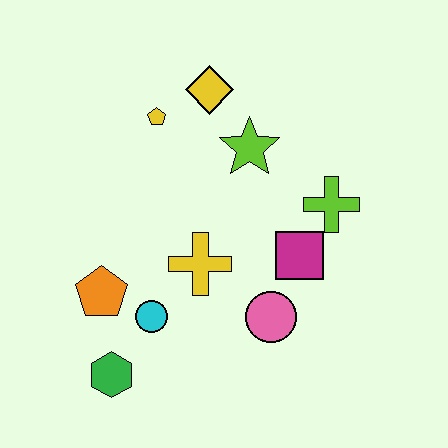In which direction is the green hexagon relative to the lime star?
The green hexagon is below the lime star.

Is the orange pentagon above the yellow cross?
No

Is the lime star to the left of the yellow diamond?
No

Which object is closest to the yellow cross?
The cyan circle is closest to the yellow cross.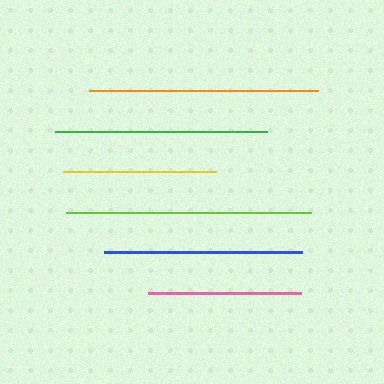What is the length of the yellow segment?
The yellow segment is approximately 153 pixels long.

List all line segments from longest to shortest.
From longest to shortest: lime, orange, green, blue, pink, yellow.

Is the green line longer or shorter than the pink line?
The green line is longer than the pink line.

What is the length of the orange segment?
The orange segment is approximately 229 pixels long.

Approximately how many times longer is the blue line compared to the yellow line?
The blue line is approximately 1.3 times the length of the yellow line.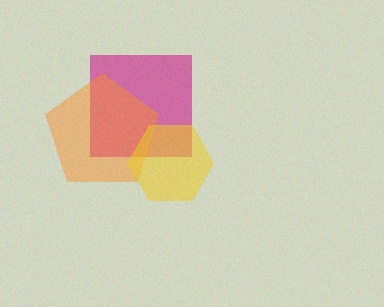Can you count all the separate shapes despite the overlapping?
Yes, there are 3 separate shapes.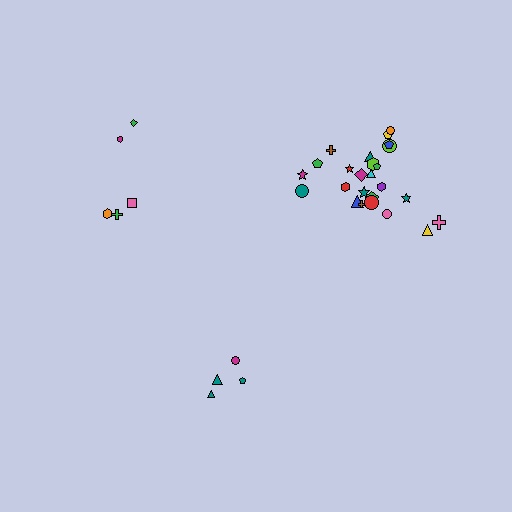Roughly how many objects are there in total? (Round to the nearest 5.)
Roughly 35 objects in total.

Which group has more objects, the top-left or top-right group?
The top-right group.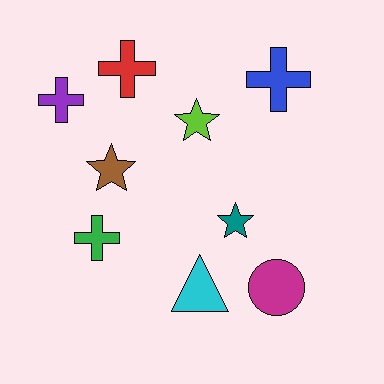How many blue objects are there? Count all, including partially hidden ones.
There is 1 blue object.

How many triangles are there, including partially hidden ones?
There is 1 triangle.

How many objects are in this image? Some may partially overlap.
There are 9 objects.